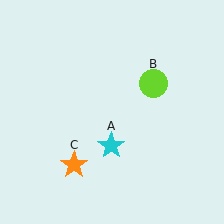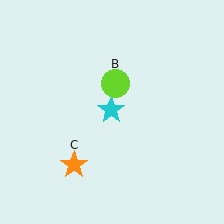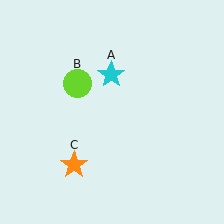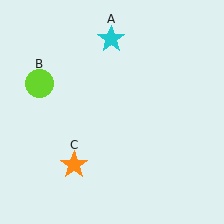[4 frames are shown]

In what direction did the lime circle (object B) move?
The lime circle (object B) moved left.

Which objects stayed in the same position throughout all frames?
Orange star (object C) remained stationary.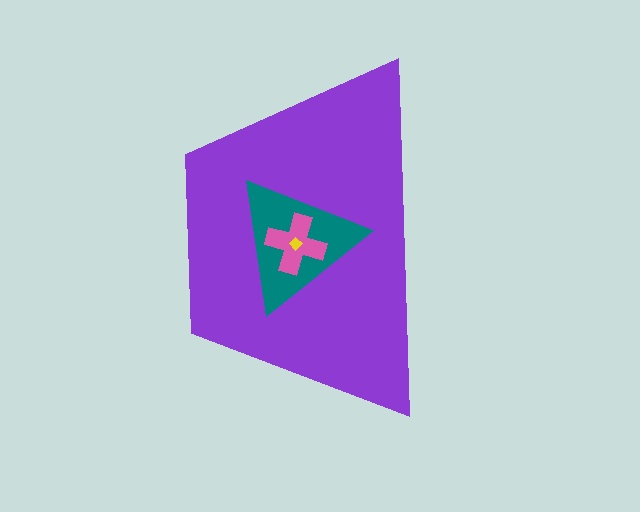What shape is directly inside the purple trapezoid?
The teal triangle.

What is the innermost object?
The yellow diamond.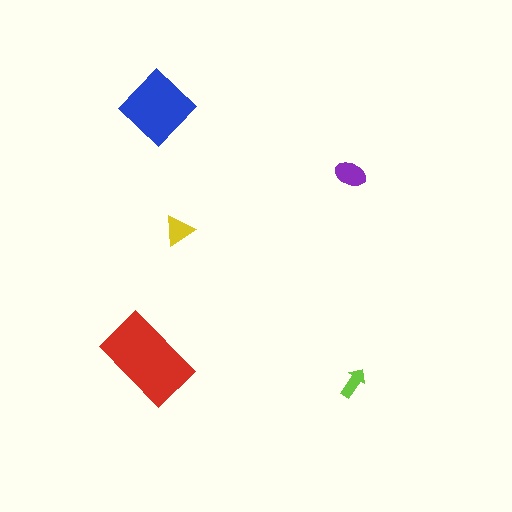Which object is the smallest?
The lime arrow.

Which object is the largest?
The red rectangle.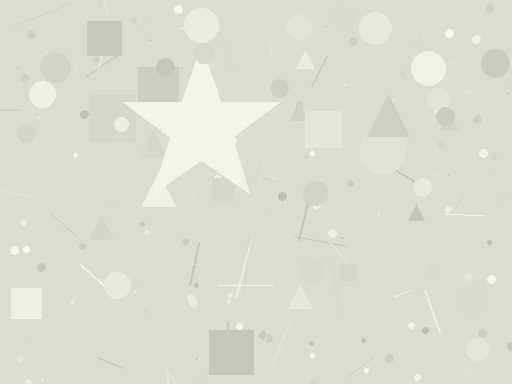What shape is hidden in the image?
A star is hidden in the image.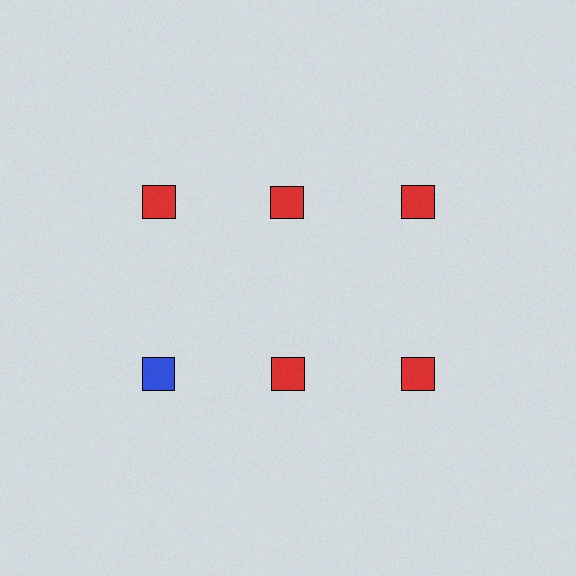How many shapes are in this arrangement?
There are 6 shapes arranged in a grid pattern.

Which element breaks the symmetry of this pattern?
The blue square in the second row, leftmost column breaks the symmetry. All other shapes are red squares.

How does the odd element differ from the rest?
It has a different color: blue instead of red.